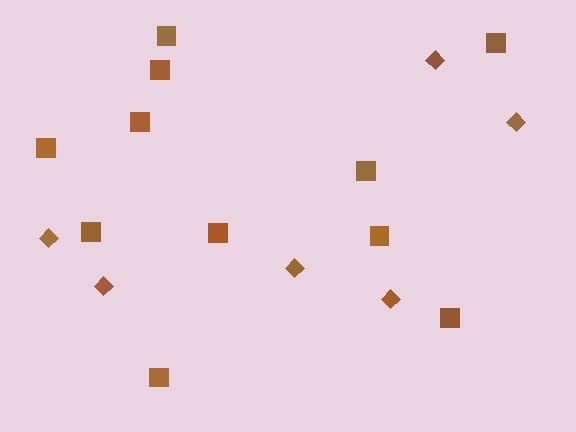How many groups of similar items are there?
There are 2 groups: one group of squares (11) and one group of diamonds (6).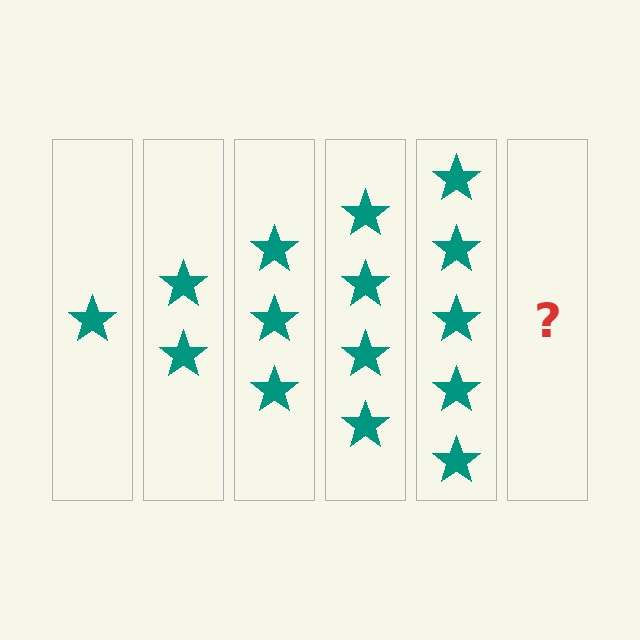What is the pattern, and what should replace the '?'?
The pattern is that each step adds one more star. The '?' should be 6 stars.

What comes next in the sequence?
The next element should be 6 stars.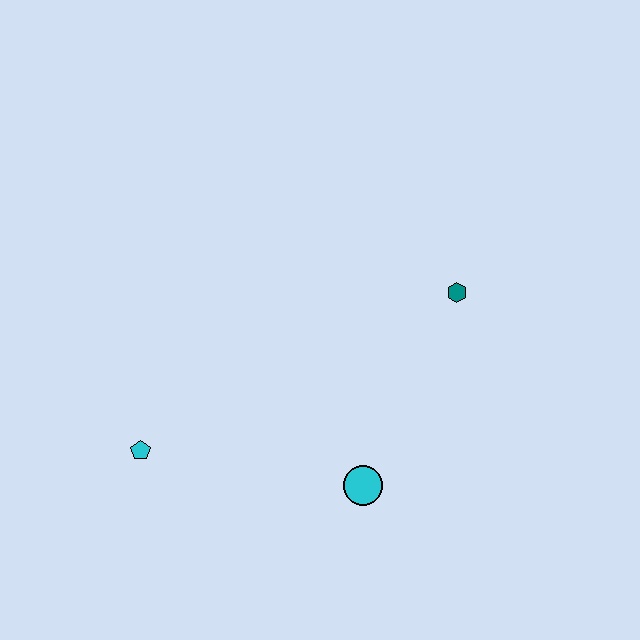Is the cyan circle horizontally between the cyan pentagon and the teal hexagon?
Yes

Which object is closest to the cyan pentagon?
The cyan circle is closest to the cyan pentagon.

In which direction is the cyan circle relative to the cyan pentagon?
The cyan circle is to the right of the cyan pentagon.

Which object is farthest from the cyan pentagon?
The teal hexagon is farthest from the cyan pentagon.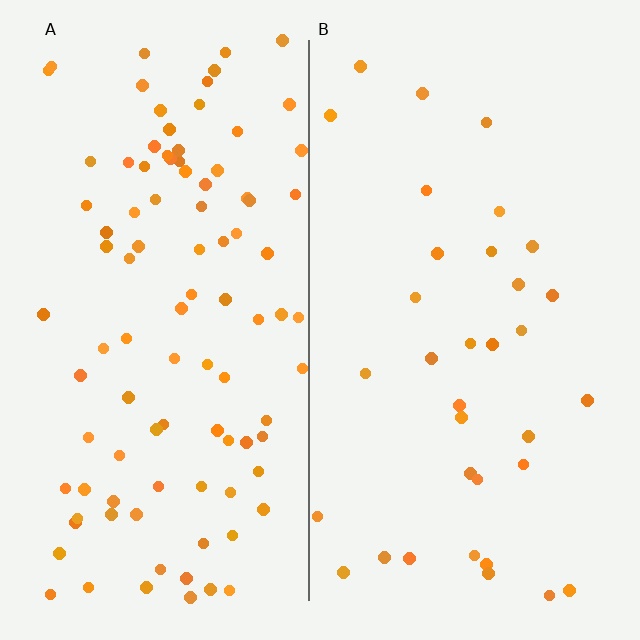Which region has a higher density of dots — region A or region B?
A (the left).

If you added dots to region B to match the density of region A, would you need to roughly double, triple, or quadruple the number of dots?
Approximately triple.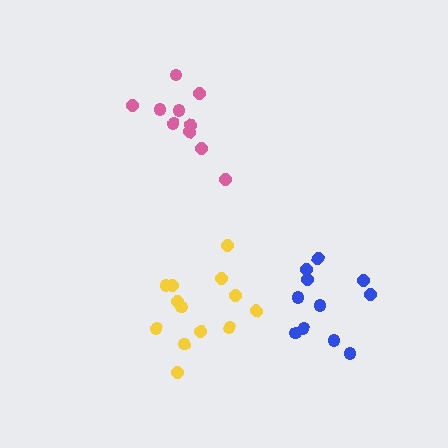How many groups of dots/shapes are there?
There are 3 groups.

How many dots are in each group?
Group 1: 13 dots, Group 2: 10 dots, Group 3: 11 dots (34 total).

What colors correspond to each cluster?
The clusters are colored: yellow, pink, blue.